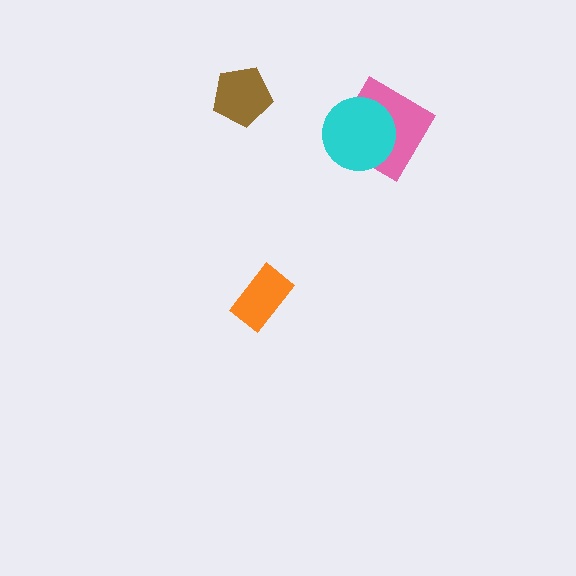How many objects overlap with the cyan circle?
1 object overlaps with the cyan circle.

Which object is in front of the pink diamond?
The cyan circle is in front of the pink diamond.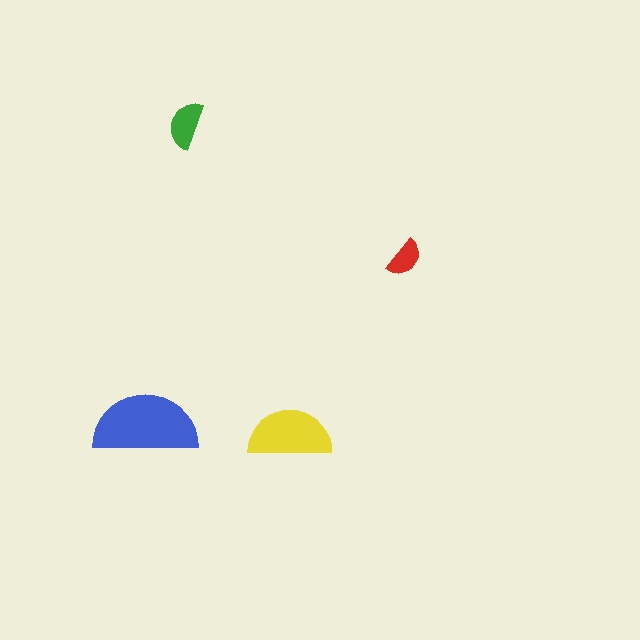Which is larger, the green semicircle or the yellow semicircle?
The yellow one.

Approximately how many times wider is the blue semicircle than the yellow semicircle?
About 1.5 times wider.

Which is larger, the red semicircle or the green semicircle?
The green one.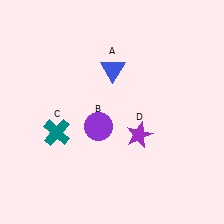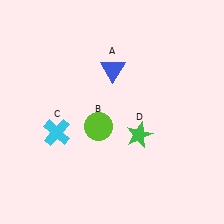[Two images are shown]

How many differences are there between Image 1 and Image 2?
There are 3 differences between the two images.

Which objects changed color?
B changed from purple to lime. C changed from teal to cyan. D changed from purple to green.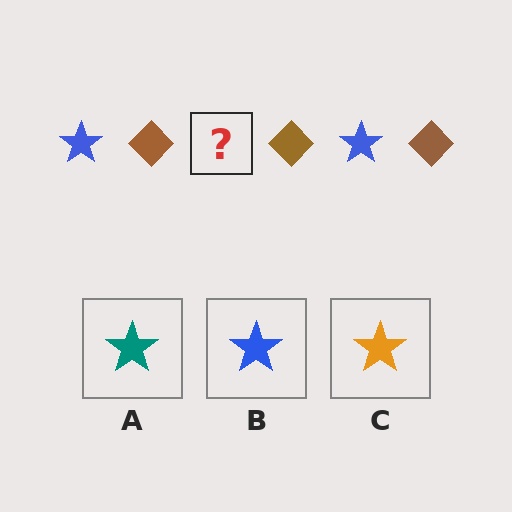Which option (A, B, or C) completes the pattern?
B.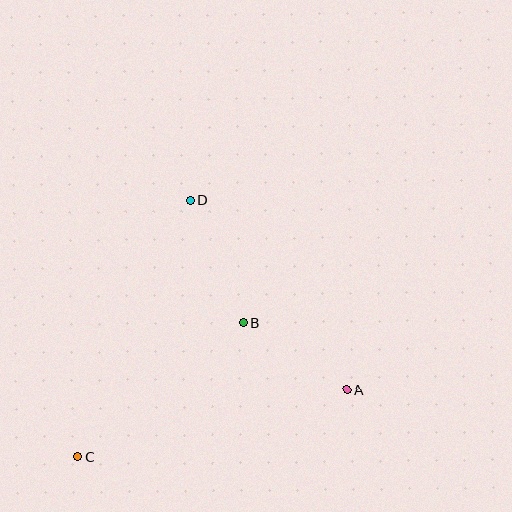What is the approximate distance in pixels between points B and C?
The distance between B and C is approximately 212 pixels.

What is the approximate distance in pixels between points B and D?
The distance between B and D is approximately 134 pixels.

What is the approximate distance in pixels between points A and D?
The distance between A and D is approximately 246 pixels.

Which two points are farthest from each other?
Points C and D are farthest from each other.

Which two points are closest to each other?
Points A and B are closest to each other.